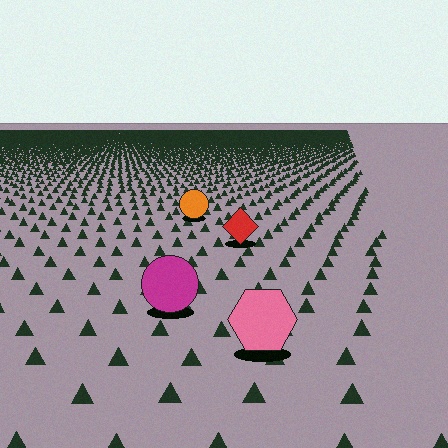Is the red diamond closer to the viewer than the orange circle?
Yes. The red diamond is closer — you can tell from the texture gradient: the ground texture is coarser near it.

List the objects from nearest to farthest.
From nearest to farthest: the pink hexagon, the magenta circle, the red diamond, the orange circle.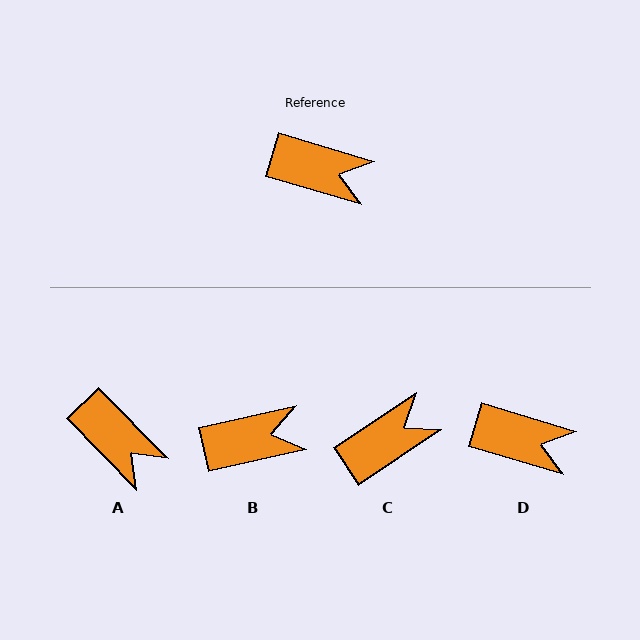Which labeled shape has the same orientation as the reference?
D.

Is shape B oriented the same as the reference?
No, it is off by about 29 degrees.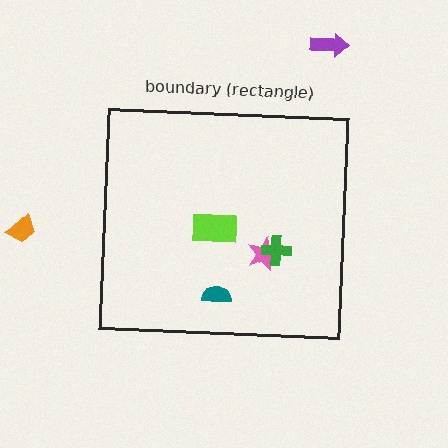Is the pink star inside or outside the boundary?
Inside.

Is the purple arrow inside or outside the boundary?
Outside.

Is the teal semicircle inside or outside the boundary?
Inside.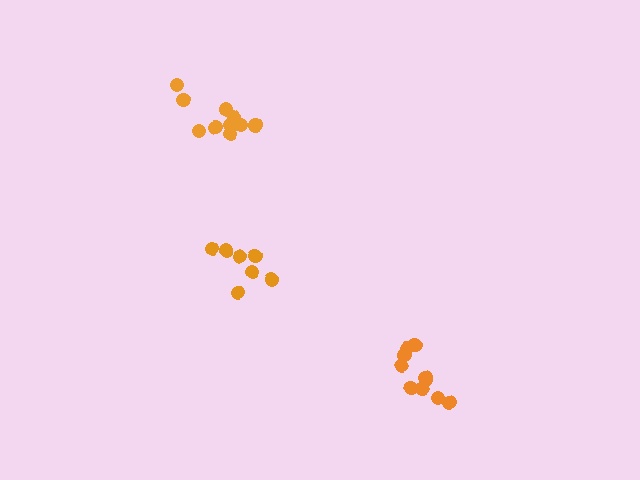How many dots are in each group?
Group 1: 10 dots, Group 2: 10 dots, Group 3: 7 dots (27 total).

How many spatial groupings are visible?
There are 3 spatial groupings.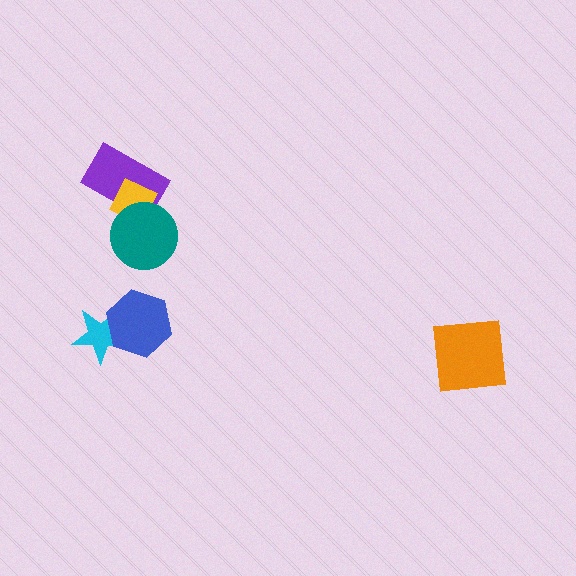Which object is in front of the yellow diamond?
The teal circle is in front of the yellow diamond.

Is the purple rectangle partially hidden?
Yes, it is partially covered by another shape.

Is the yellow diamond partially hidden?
Yes, it is partially covered by another shape.